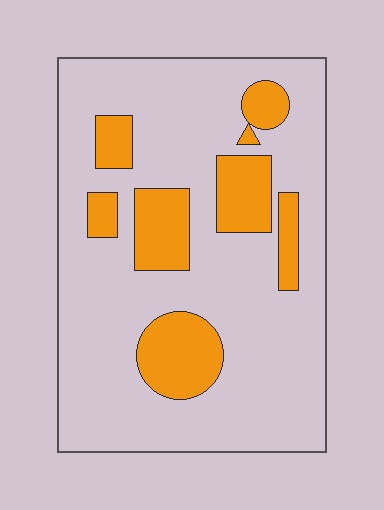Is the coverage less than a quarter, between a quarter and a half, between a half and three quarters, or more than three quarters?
Less than a quarter.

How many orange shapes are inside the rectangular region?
8.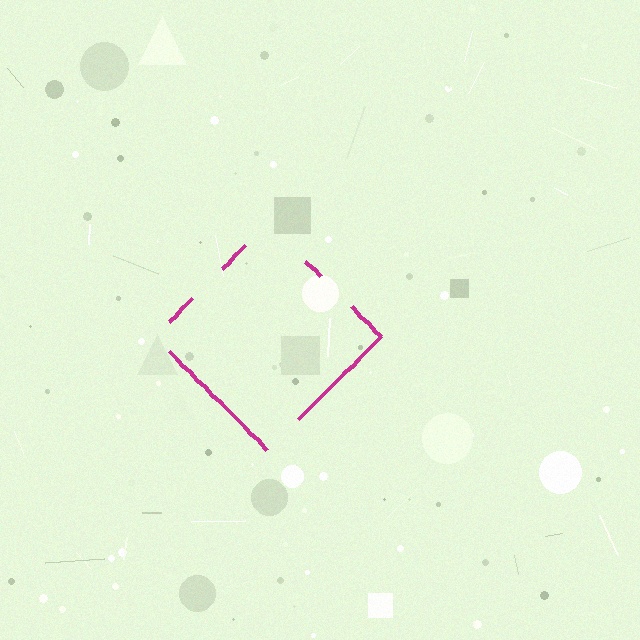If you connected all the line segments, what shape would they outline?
They would outline a diamond.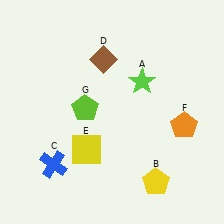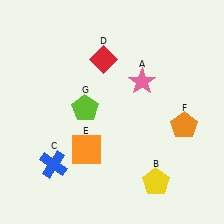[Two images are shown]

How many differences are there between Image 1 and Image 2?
There are 3 differences between the two images.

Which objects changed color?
A changed from lime to pink. D changed from brown to red. E changed from yellow to orange.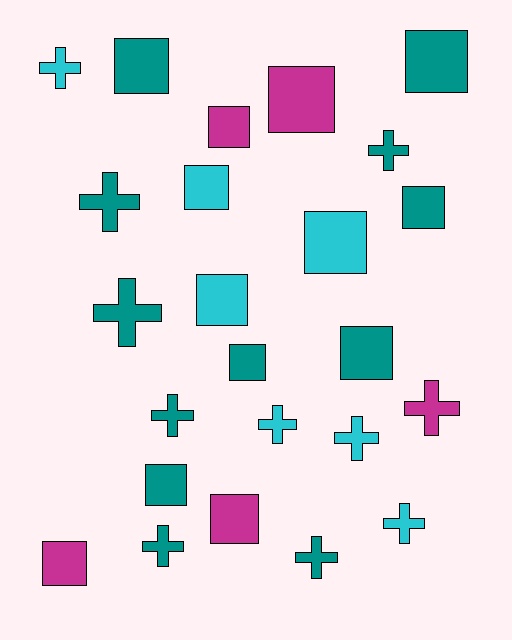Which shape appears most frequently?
Square, with 13 objects.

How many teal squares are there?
There are 6 teal squares.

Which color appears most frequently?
Teal, with 12 objects.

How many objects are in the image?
There are 24 objects.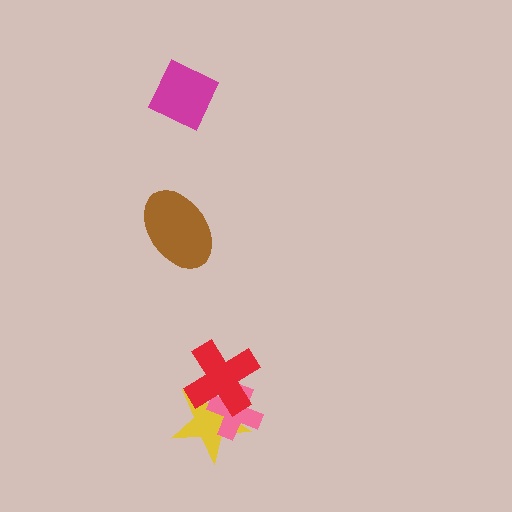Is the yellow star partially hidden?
Yes, it is partially covered by another shape.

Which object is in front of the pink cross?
The red cross is in front of the pink cross.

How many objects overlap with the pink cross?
2 objects overlap with the pink cross.